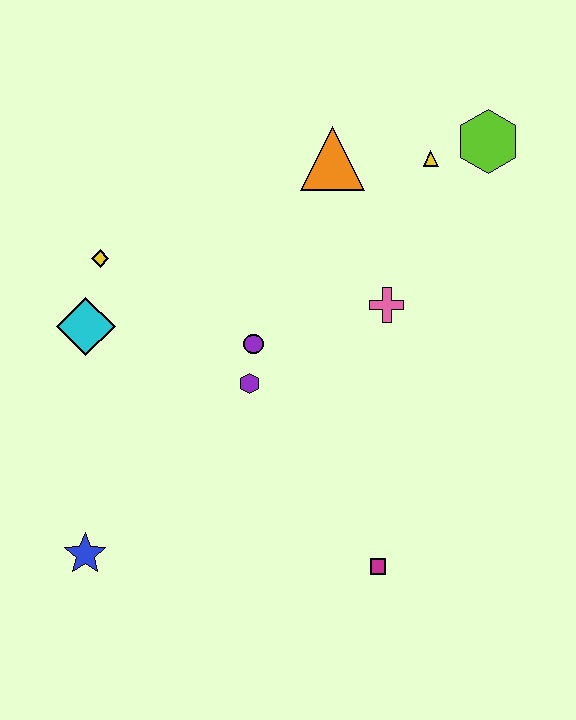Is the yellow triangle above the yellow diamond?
Yes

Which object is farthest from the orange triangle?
The blue star is farthest from the orange triangle.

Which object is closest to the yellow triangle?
The lime hexagon is closest to the yellow triangle.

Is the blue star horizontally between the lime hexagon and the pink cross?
No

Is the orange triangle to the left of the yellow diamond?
No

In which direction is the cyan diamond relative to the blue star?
The cyan diamond is above the blue star.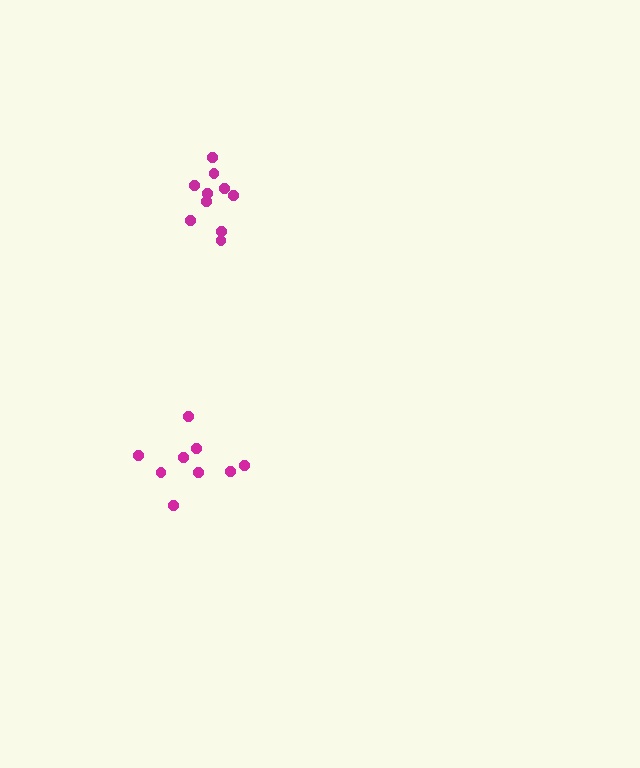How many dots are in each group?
Group 1: 9 dots, Group 2: 10 dots (19 total).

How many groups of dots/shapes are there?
There are 2 groups.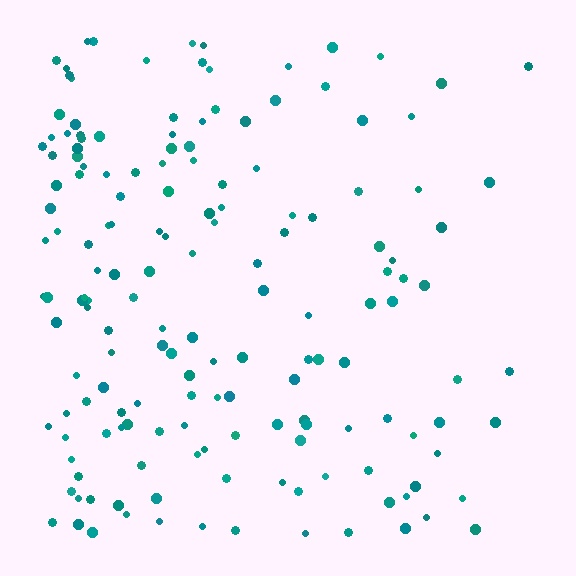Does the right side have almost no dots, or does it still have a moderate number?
Still a moderate number, just noticeably fewer than the left.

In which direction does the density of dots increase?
From right to left, with the left side densest.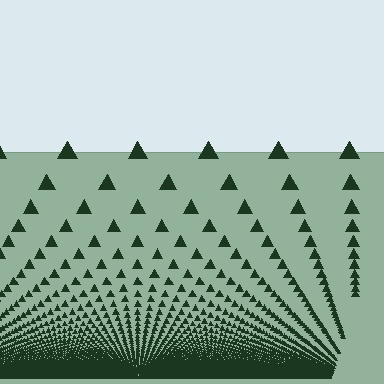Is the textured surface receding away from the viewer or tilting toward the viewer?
The surface appears to tilt toward the viewer. Texture elements get larger and sparser toward the top.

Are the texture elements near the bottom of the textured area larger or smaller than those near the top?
Smaller. The gradient is inverted — elements near the bottom are smaller and denser.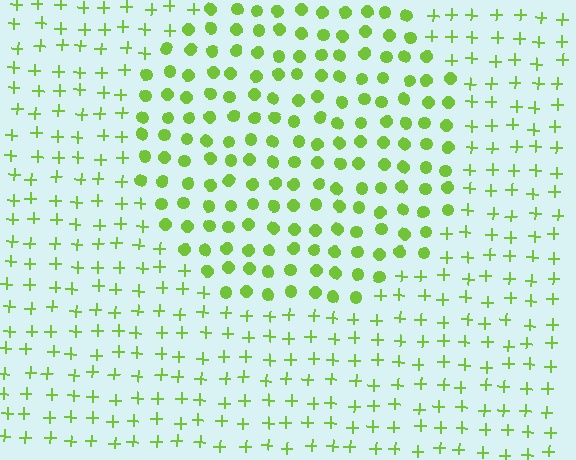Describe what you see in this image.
The image is filled with small lime elements arranged in a uniform grid. A circle-shaped region contains circles, while the surrounding area contains plus signs. The boundary is defined purely by the change in element shape.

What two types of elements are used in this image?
The image uses circles inside the circle region and plus signs outside it.